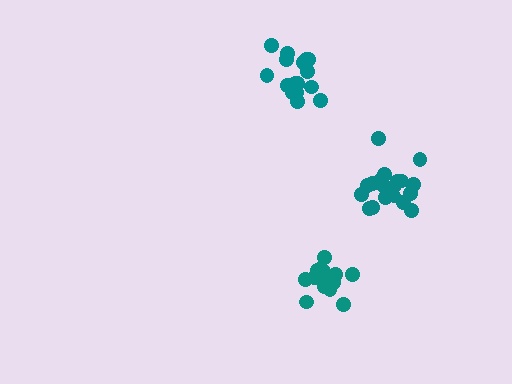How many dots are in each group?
Group 1: 16 dots, Group 2: 20 dots, Group 3: 18 dots (54 total).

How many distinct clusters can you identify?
There are 3 distinct clusters.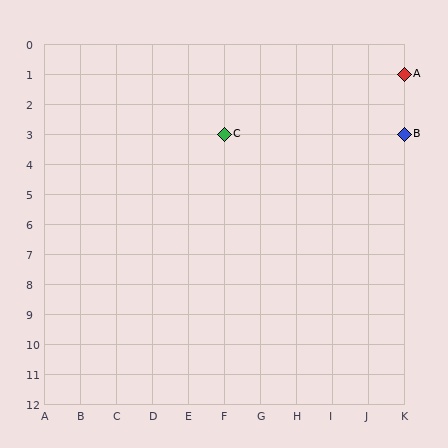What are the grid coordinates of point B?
Point B is at grid coordinates (K, 3).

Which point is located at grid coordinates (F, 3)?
Point C is at (F, 3).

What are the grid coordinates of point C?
Point C is at grid coordinates (F, 3).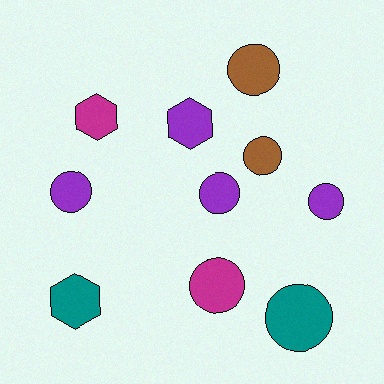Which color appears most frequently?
Purple, with 4 objects.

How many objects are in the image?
There are 10 objects.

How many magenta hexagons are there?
There is 1 magenta hexagon.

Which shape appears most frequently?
Circle, with 7 objects.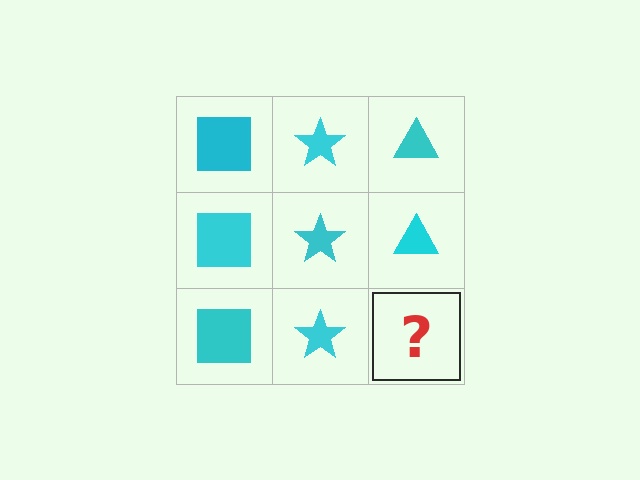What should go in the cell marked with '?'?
The missing cell should contain a cyan triangle.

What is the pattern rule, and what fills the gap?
The rule is that each column has a consistent shape. The gap should be filled with a cyan triangle.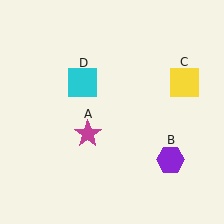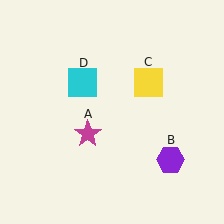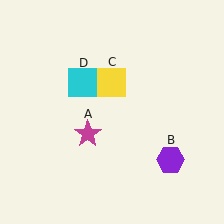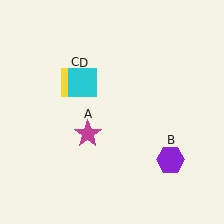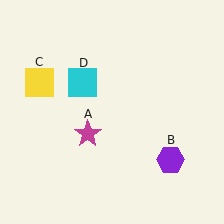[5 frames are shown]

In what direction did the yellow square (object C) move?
The yellow square (object C) moved left.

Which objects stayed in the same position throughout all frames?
Magenta star (object A) and purple hexagon (object B) and cyan square (object D) remained stationary.